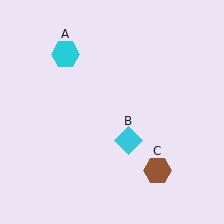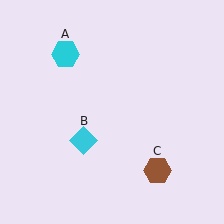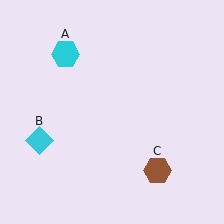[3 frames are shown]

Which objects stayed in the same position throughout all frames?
Cyan hexagon (object A) and brown hexagon (object C) remained stationary.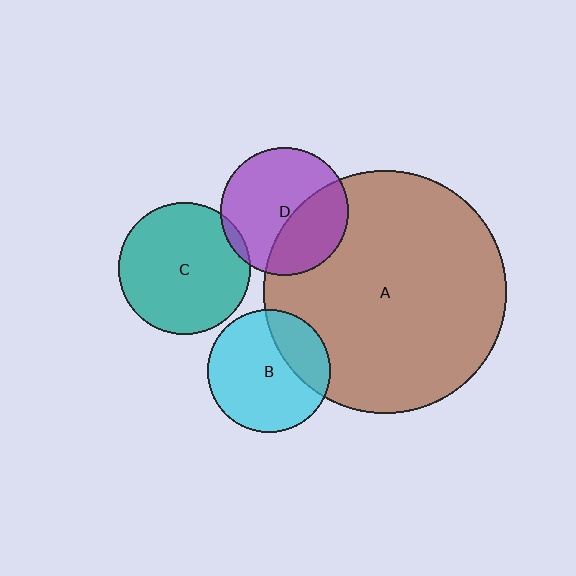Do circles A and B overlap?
Yes.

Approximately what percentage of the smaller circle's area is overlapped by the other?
Approximately 25%.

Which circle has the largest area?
Circle A (brown).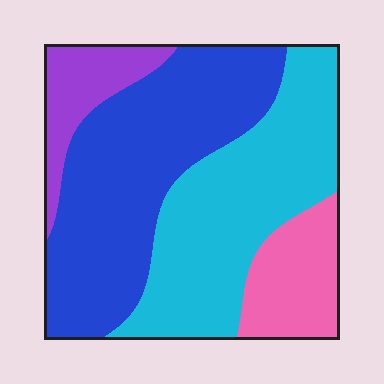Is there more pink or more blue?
Blue.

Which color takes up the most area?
Blue, at roughly 40%.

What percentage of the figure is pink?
Pink covers around 15% of the figure.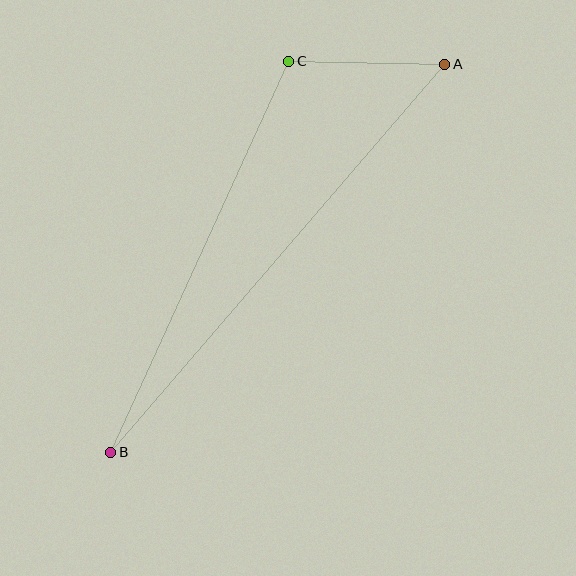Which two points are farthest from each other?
Points A and B are farthest from each other.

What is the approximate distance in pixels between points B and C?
The distance between B and C is approximately 429 pixels.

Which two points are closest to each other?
Points A and C are closest to each other.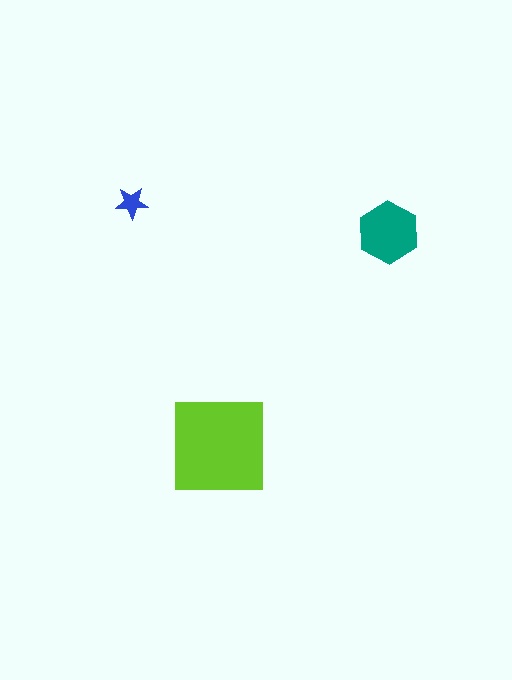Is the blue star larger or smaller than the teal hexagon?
Smaller.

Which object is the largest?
The lime square.